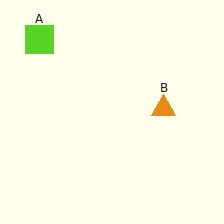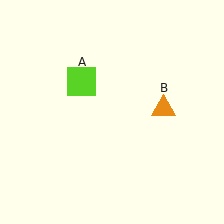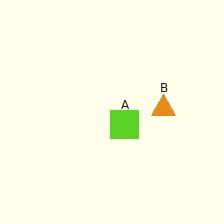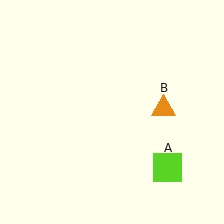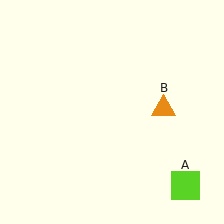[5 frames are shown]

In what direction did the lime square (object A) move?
The lime square (object A) moved down and to the right.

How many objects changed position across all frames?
1 object changed position: lime square (object A).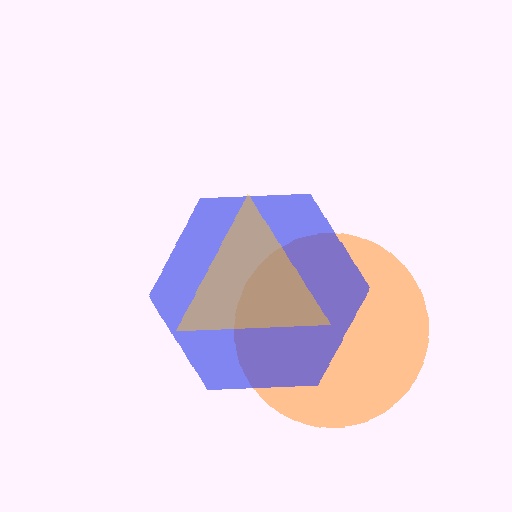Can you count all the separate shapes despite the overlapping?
Yes, there are 3 separate shapes.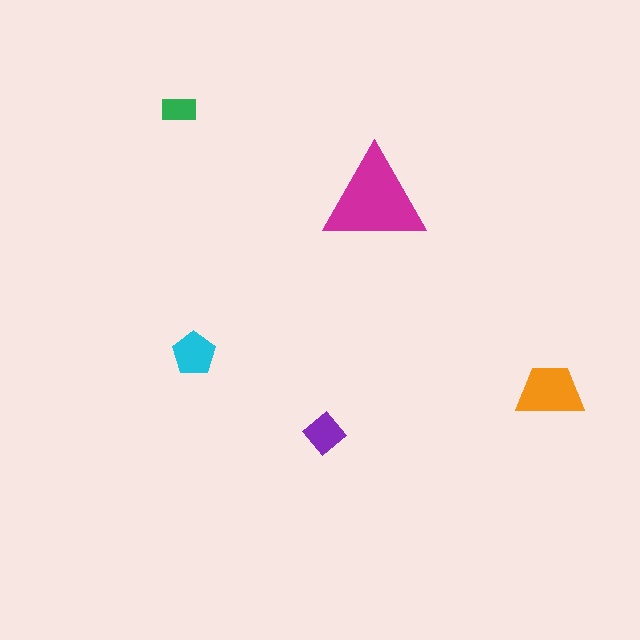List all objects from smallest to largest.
The green rectangle, the purple diamond, the cyan pentagon, the orange trapezoid, the magenta triangle.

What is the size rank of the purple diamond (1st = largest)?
4th.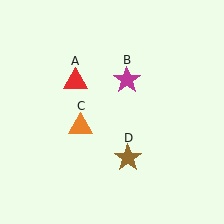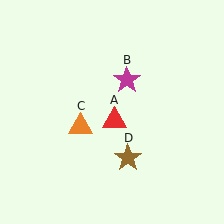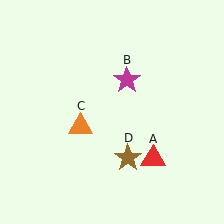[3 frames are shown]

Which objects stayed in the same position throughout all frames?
Magenta star (object B) and orange triangle (object C) and brown star (object D) remained stationary.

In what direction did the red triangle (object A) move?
The red triangle (object A) moved down and to the right.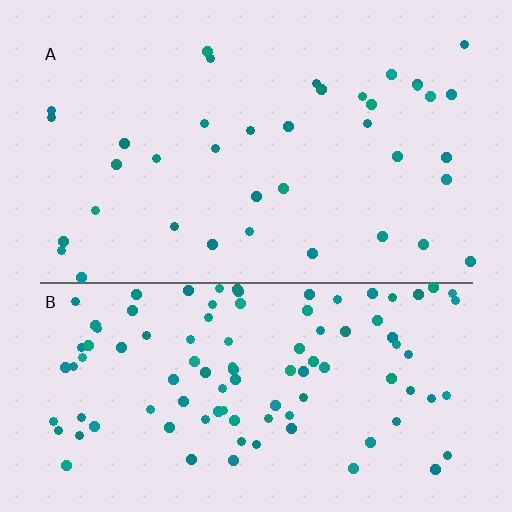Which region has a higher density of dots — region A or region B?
B (the bottom).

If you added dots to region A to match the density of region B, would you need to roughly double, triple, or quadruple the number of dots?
Approximately triple.